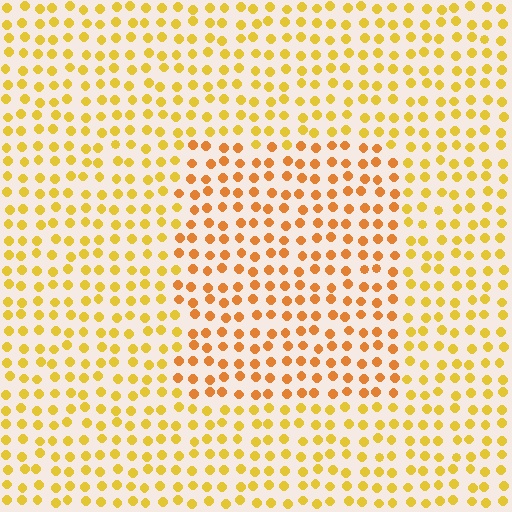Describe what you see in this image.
The image is filled with small yellow elements in a uniform arrangement. A rectangle-shaped region is visible where the elements are tinted to a slightly different hue, forming a subtle color boundary.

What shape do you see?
I see a rectangle.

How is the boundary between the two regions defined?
The boundary is defined purely by a slight shift in hue (about 24 degrees). Spacing, size, and orientation are identical on both sides.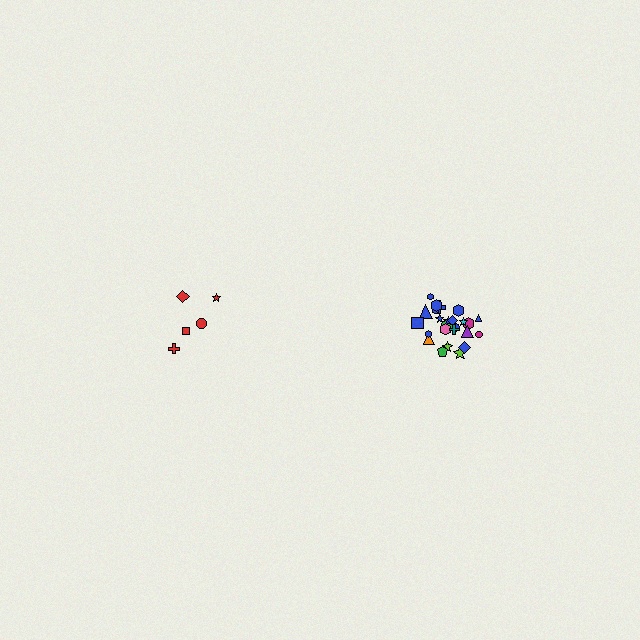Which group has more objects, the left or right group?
The right group.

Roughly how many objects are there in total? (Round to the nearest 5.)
Roughly 30 objects in total.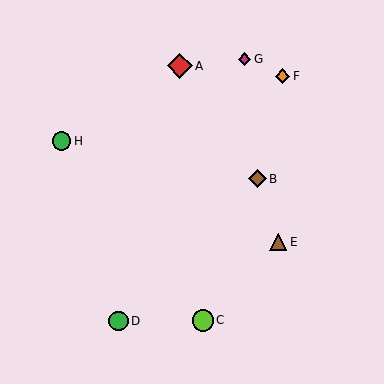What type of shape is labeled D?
Shape D is a green circle.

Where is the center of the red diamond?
The center of the red diamond is at (180, 66).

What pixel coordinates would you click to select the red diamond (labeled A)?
Click at (180, 66) to select the red diamond A.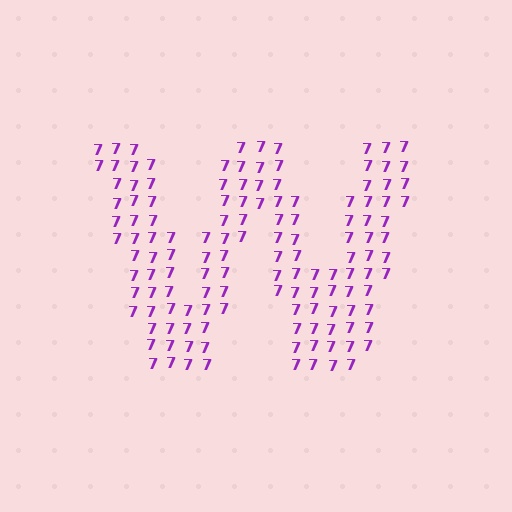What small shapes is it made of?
It is made of small digit 7's.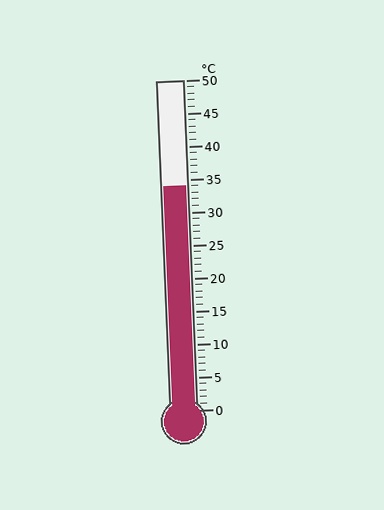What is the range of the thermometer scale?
The thermometer scale ranges from 0°C to 50°C.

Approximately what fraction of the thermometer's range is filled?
The thermometer is filled to approximately 70% of its range.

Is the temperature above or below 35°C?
The temperature is below 35°C.